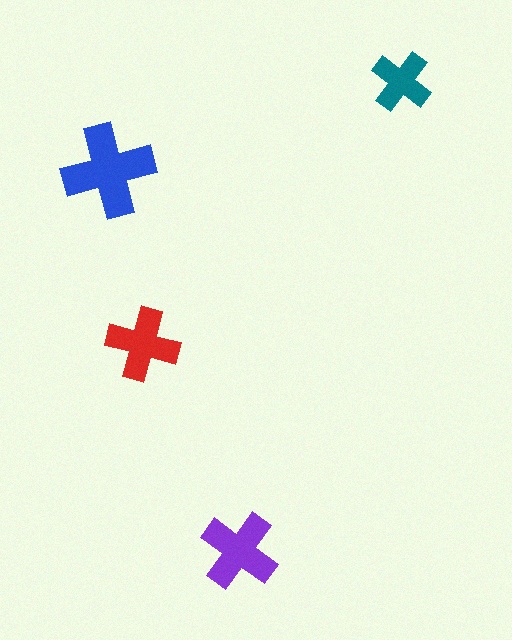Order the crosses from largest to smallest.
the blue one, the purple one, the red one, the teal one.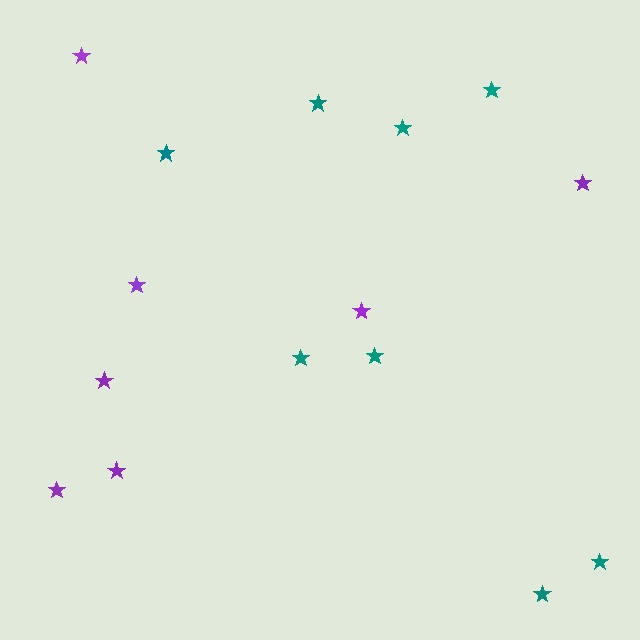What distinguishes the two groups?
There are 2 groups: one group of purple stars (7) and one group of teal stars (8).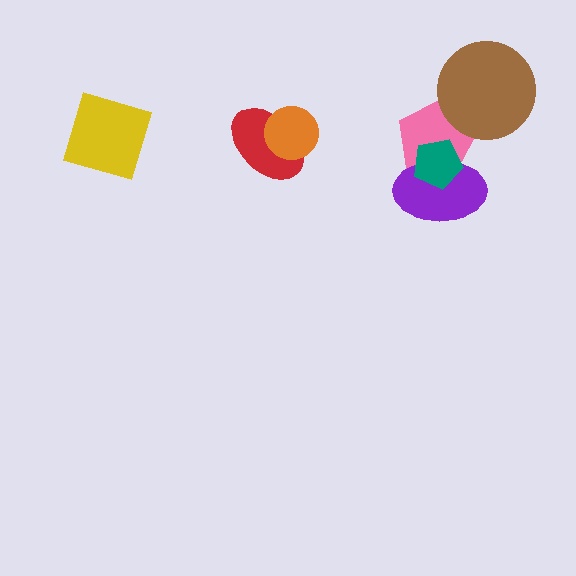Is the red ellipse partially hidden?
Yes, it is partially covered by another shape.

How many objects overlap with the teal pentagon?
2 objects overlap with the teal pentagon.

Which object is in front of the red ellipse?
The orange circle is in front of the red ellipse.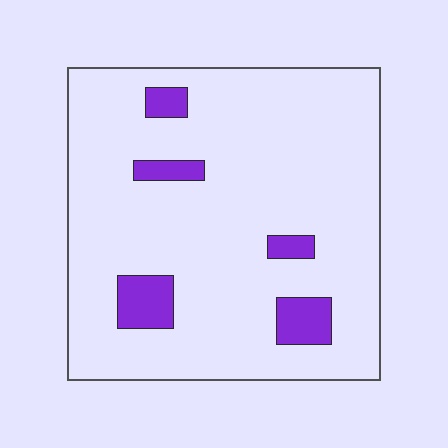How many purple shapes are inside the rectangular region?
5.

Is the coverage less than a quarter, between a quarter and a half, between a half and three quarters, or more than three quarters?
Less than a quarter.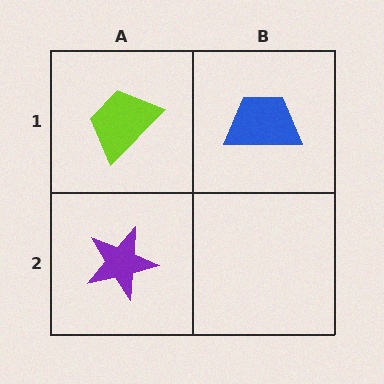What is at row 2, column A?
A purple star.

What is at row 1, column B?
A blue trapezoid.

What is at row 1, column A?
A lime trapezoid.